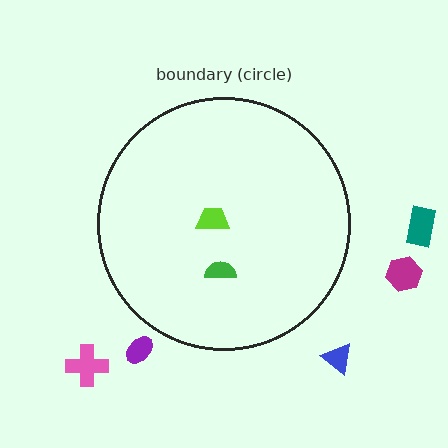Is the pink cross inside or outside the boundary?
Outside.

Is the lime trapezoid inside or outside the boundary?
Inside.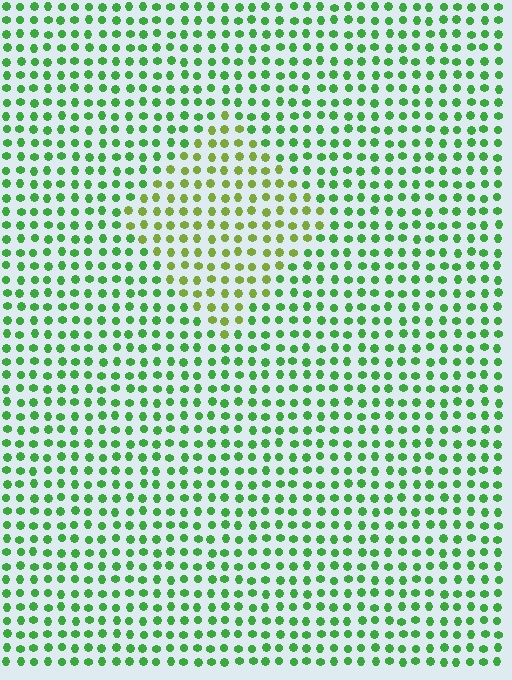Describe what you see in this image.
The image is filled with small green elements in a uniform arrangement. A diamond-shaped region is visible where the elements are tinted to a slightly different hue, forming a subtle color boundary.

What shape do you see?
I see a diamond.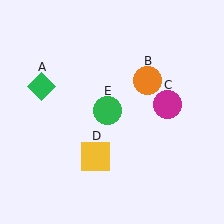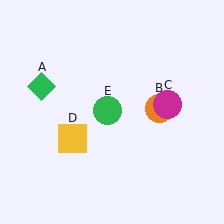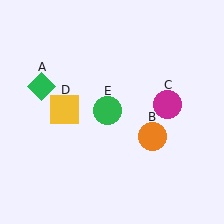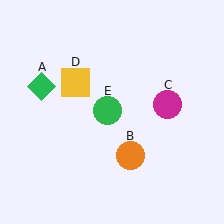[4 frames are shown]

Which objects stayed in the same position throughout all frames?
Green diamond (object A) and magenta circle (object C) and green circle (object E) remained stationary.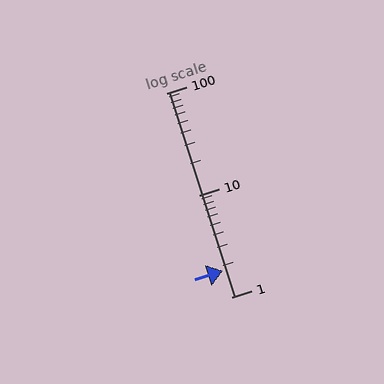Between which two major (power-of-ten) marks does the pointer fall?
The pointer is between 1 and 10.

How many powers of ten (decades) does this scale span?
The scale spans 2 decades, from 1 to 100.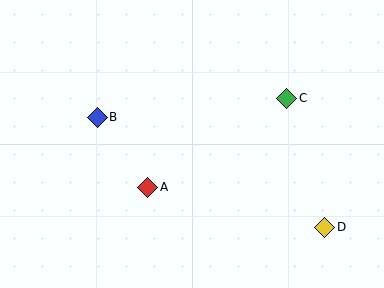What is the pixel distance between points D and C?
The distance between D and C is 135 pixels.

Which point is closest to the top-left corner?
Point B is closest to the top-left corner.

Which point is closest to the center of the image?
Point A at (148, 187) is closest to the center.